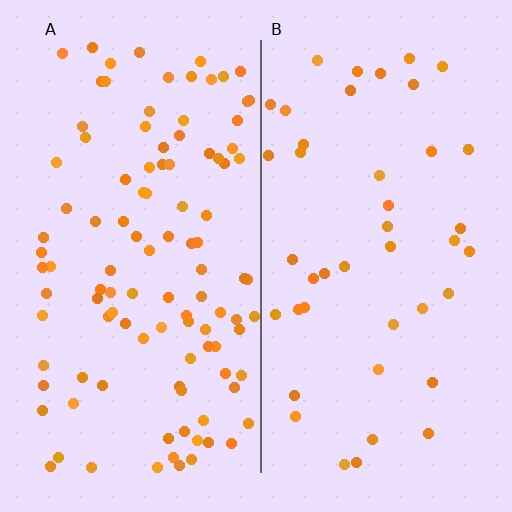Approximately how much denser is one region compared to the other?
Approximately 2.4× — region A over region B.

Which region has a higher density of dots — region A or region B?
A (the left).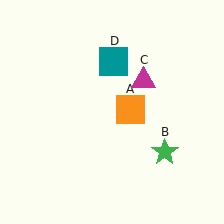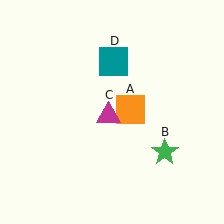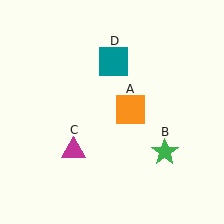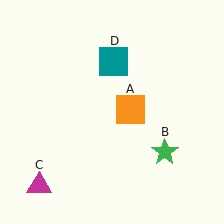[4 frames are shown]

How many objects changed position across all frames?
1 object changed position: magenta triangle (object C).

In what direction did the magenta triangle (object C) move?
The magenta triangle (object C) moved down and to the left.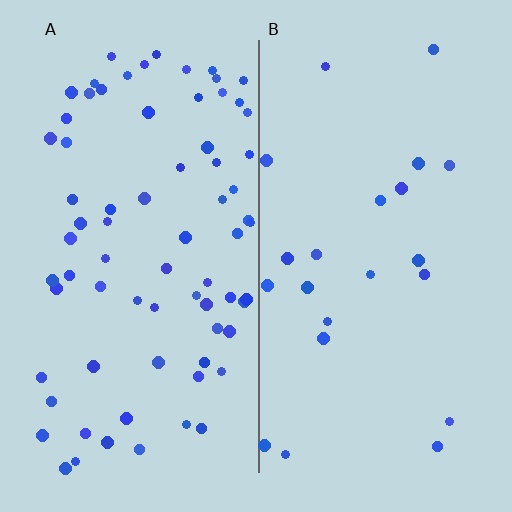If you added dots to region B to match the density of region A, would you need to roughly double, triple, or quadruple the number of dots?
Approximately triple.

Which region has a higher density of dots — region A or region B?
A (the left).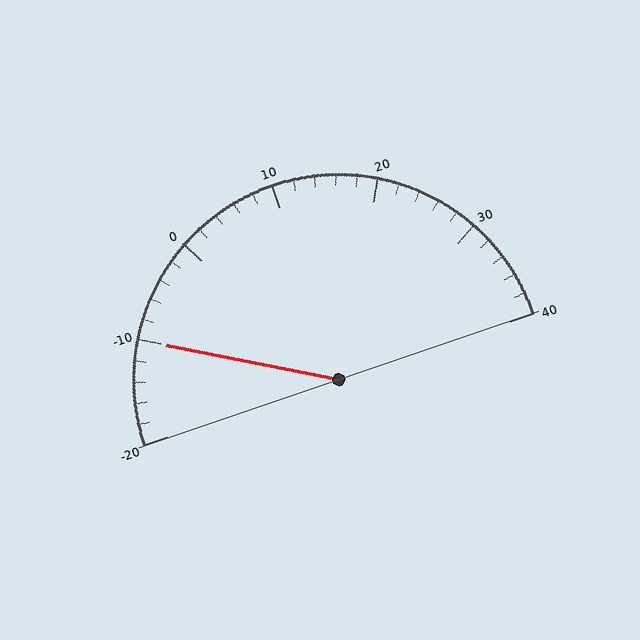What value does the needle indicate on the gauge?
The needle indicates approximately -10.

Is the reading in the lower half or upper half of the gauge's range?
The reading is in the lower half of the range (-20 to 40).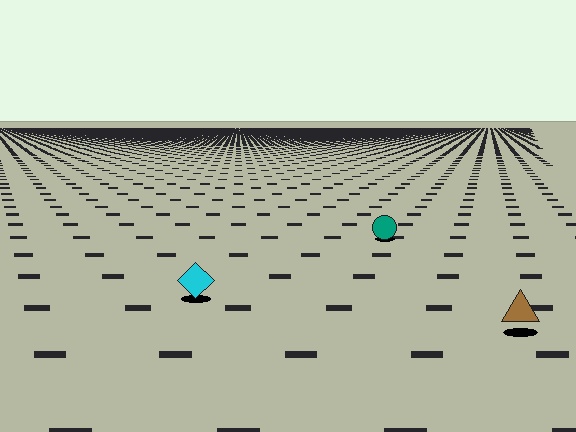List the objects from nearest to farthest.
From nearest to farthest: the brown triangle, the cyan diamond, the teal circle.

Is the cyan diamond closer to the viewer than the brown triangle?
No. The brown triangle is closer — you can tell from the texture gradient: the ground texture is coarser near it.